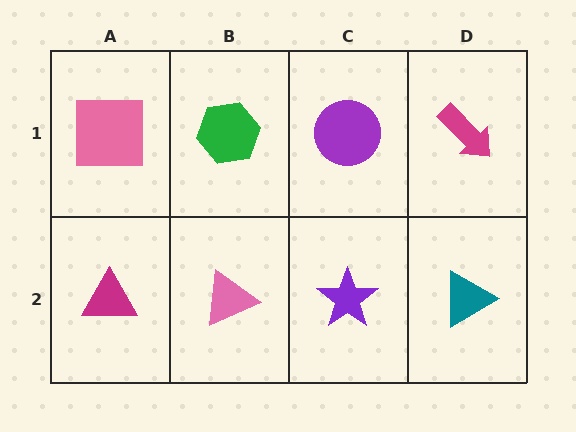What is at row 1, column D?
A magenta arrow.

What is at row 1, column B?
A green hexagon.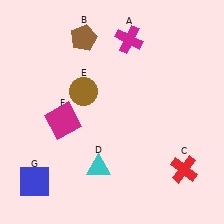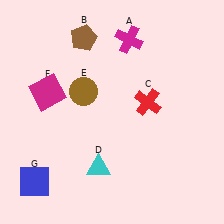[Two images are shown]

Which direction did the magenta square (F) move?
The magenta square (F) moved up.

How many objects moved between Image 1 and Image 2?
2 objects moved between the two images.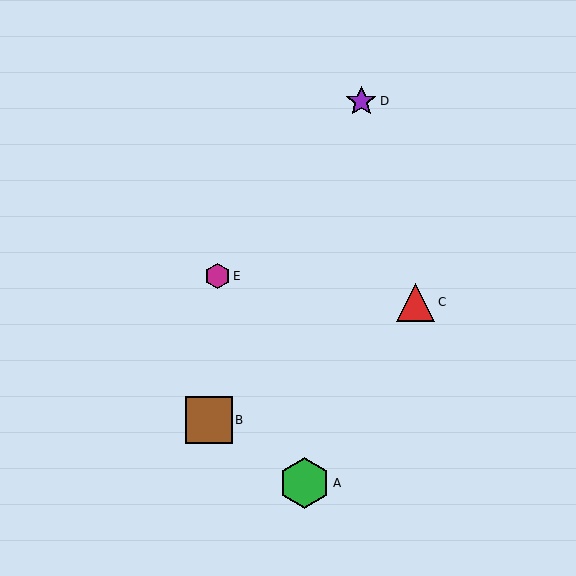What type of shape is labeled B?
Shape B is a brown square.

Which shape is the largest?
The green hexagon (labeled A) is the largest.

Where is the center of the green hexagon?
The center of the green hexagon is at (304, 483).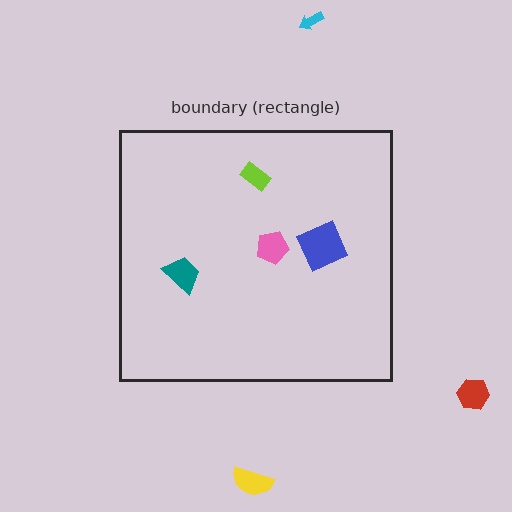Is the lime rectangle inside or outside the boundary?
Inside.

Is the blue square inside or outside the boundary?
Inside.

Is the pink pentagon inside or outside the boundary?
Inside.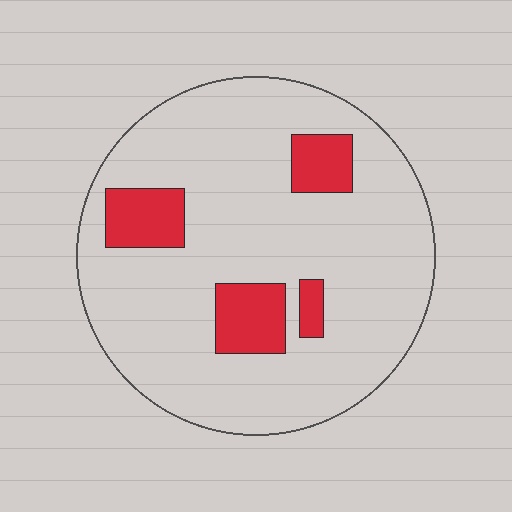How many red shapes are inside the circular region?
4.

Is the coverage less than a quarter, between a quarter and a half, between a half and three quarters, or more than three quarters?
Less than a quarter.